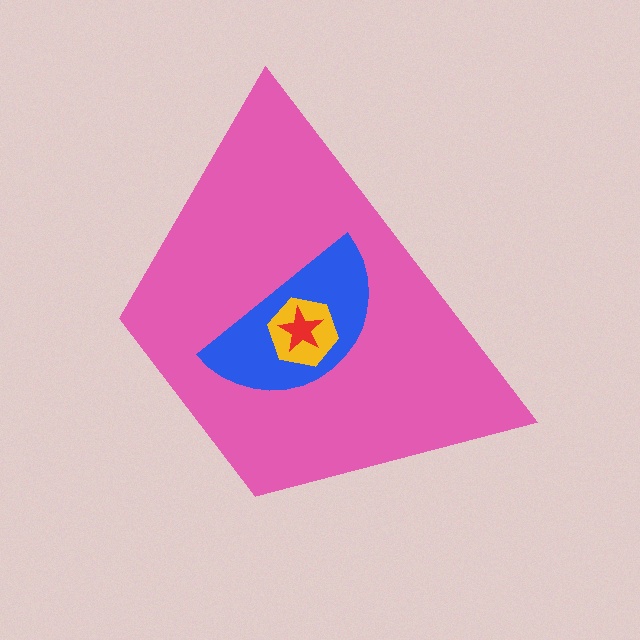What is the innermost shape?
The red star.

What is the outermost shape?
The pink trapezoid.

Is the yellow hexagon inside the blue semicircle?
Yes.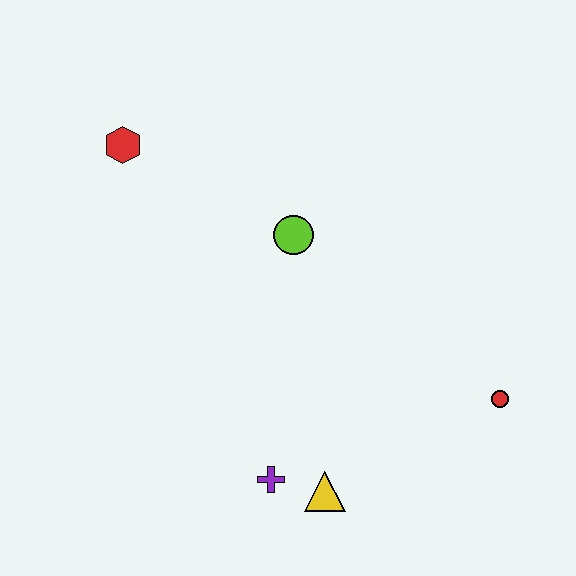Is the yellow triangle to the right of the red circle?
No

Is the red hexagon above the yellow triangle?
Yes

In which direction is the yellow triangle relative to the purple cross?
The yellow triangle is to the right of the purple cross.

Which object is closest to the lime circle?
The red hexagon is closest to the lime circle.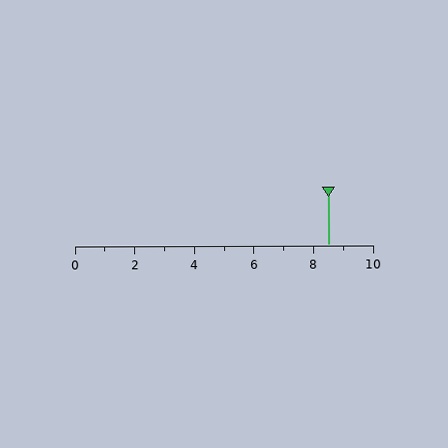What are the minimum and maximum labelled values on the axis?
The axis runs from 0 to 10.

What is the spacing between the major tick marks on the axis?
The major ticks are spaced 2 apart.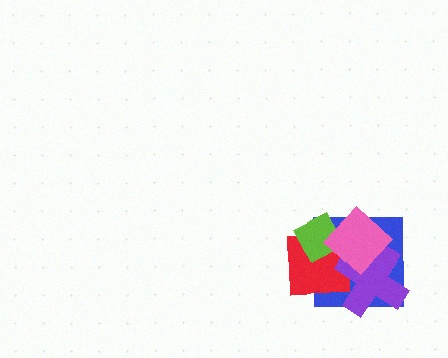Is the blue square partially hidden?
Yes, it is partially covered by another shape.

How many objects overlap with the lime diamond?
3 objects overlap with the lime diamond.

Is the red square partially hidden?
Yes, it is partially covered by another shape.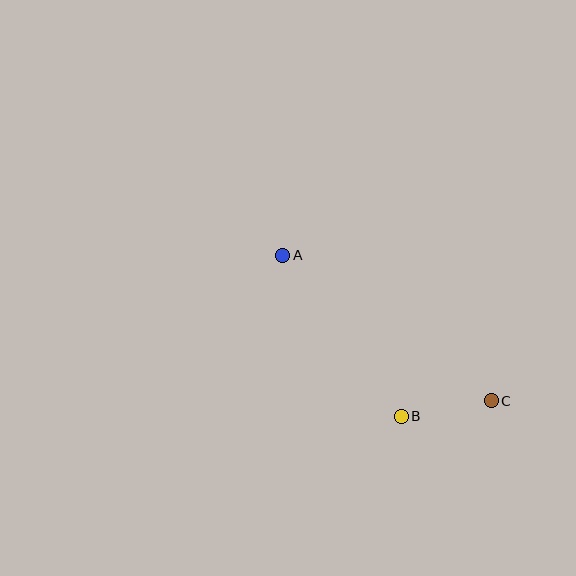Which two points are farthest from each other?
Points A and C are farthest from each other.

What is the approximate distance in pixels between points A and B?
The distance between A and B is approximately 200 pixels.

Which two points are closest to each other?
Points B and C are closest to each other.